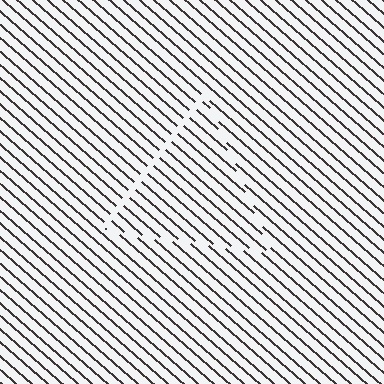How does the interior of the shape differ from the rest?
The interior of the shape contains the same grating, shifted by half a period — the contour is defined by the phase discontinuity where line-ends from the inner and outer gratings abut.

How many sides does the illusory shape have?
3 sides — the line-ends trace a triangle.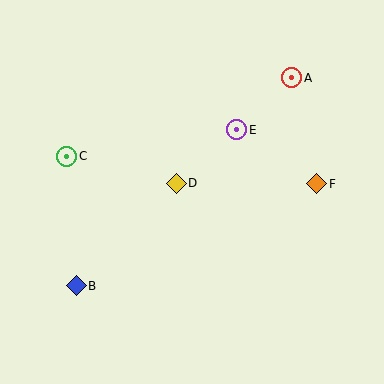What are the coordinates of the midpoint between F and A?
The midpoint between F and A is at (304, 131).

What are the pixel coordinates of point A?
Point A is at (292, 78).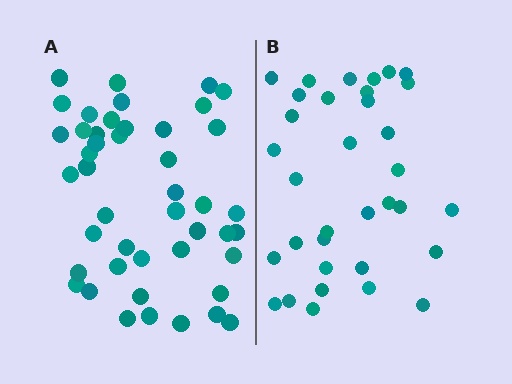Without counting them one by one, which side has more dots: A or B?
Region A (the left region) has more dots.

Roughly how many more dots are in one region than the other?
Region A has roughly 12 or so more dots than region B.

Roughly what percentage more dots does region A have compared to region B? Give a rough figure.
About 30% more.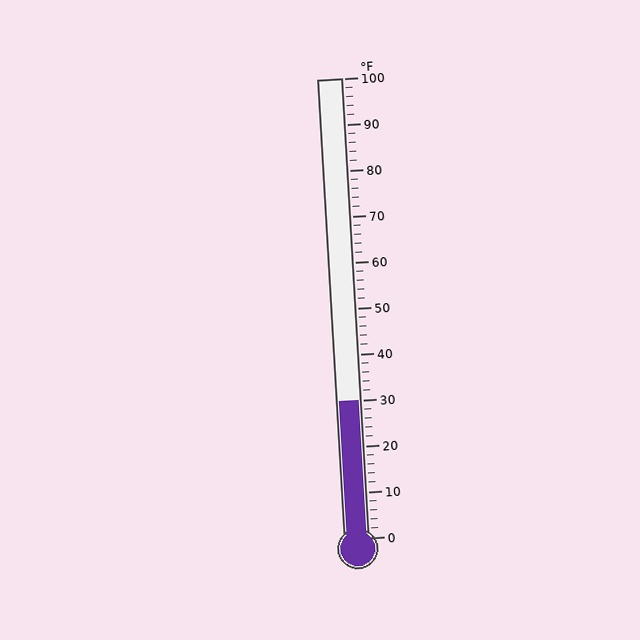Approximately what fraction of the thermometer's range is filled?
The thermometer is filled to approximately 30% of its range.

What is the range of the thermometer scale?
The thermometer scale ranges from 0°F to 100°F.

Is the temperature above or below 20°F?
The temperature is above 20°F.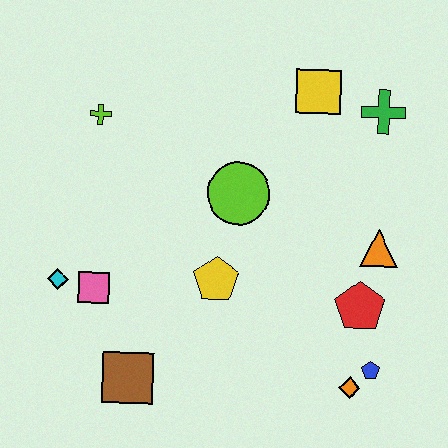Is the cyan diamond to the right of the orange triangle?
No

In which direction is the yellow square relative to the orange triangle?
The yellow square is above the orange triangle.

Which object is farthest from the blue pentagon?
The lime cross is farthest from the blue pentagon.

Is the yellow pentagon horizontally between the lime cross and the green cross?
Yes